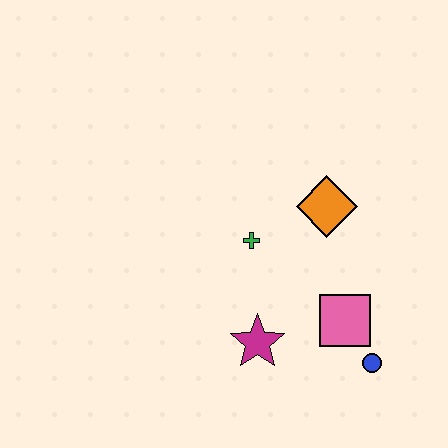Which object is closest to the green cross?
The orange diamond is closest to the green cross.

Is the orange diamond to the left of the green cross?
No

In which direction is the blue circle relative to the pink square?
The blue circle is below the pink square.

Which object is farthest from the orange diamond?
The blue circle is farthest from the orange diamond.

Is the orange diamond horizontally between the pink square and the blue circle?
No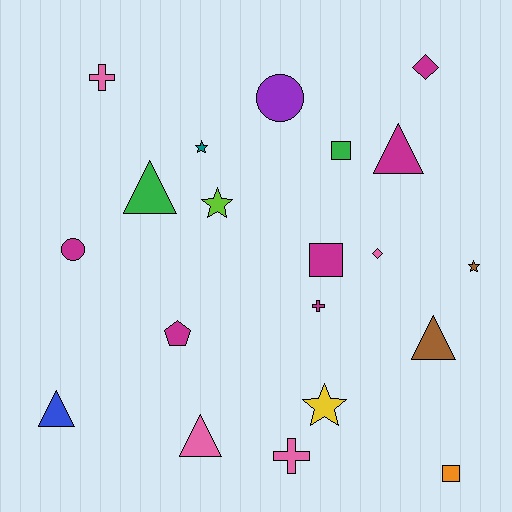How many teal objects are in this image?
There is 1 teal object.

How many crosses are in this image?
There are 3 crosses.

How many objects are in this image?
There are 20 objects.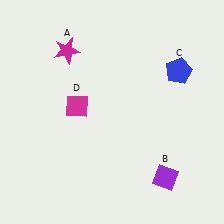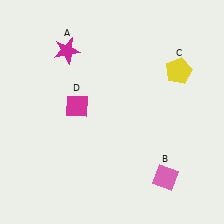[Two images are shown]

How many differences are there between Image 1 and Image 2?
There are 2 differences between the two images.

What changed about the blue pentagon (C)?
In Image 1, C is blue. In Image 2, it changed to yellow.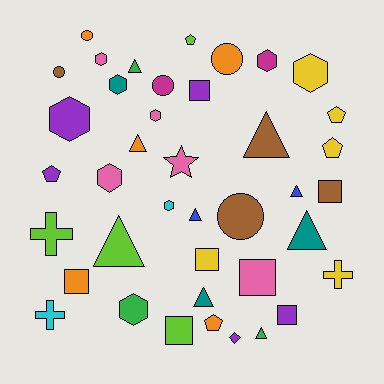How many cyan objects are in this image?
There are 2 cyan objects.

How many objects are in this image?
There are 40 objects.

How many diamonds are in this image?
There is 1 diamond.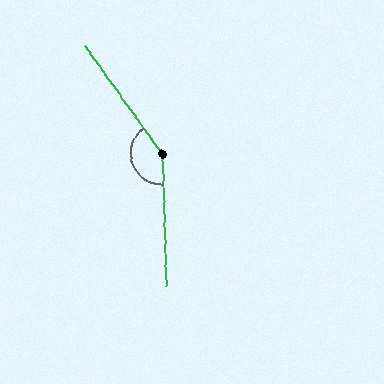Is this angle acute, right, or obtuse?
It is obtuse.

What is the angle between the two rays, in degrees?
Approximately 146 degrees.